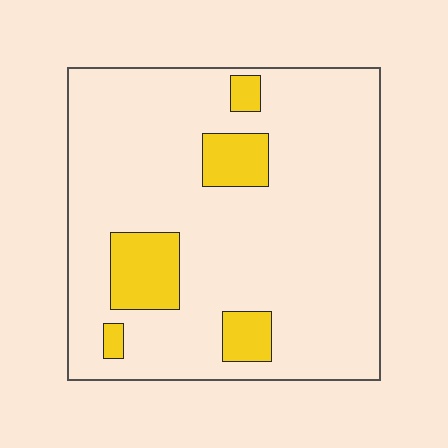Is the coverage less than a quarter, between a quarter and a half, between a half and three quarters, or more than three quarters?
Less than a quarter.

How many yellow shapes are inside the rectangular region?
5.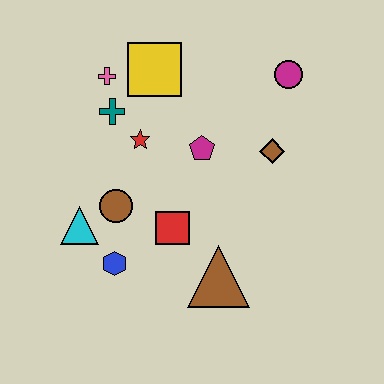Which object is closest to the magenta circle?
The brown diamond is closest to the magenta circle.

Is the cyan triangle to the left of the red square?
Yes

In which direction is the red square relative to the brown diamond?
The red square is to the left of the brown diamond.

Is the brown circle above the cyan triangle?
Yes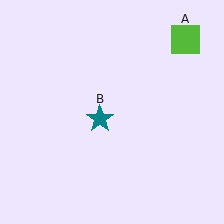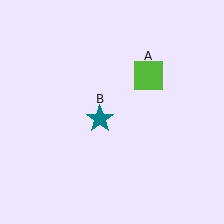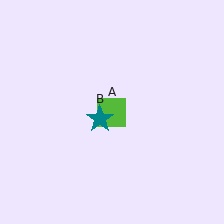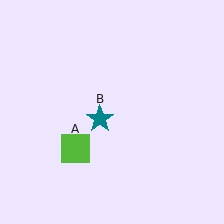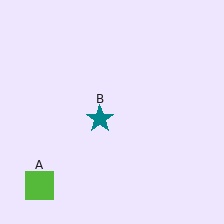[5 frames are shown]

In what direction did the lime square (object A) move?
The lime square (object A) moved down and to the left.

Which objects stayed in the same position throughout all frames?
Teal star (object B) remained stationary.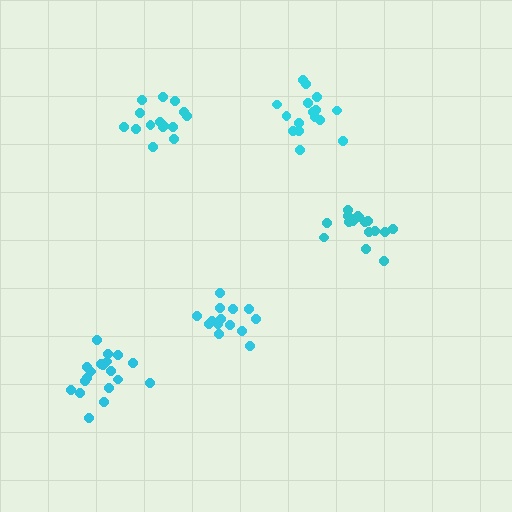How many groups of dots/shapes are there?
There are 5 groups.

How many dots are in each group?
Group 1: 14 dots, Group 2: 16 dots, Group 3: 16 dots, Group 4: 15 dots, Group 5: 19 dots (80 total).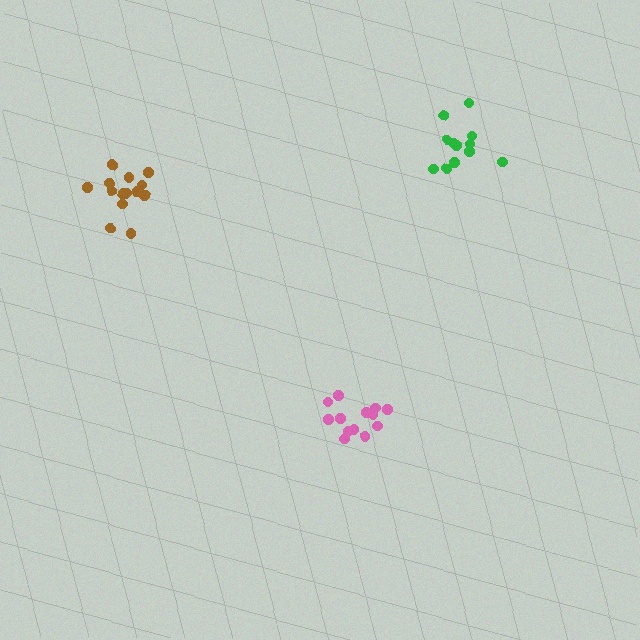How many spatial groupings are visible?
There are 3 spatial groupings.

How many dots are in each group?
Group 1: 13 dots, Group 2: 14 dots, Group 3: 12 dots (39 total).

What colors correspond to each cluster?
The clusters are colored: pink, brown, green.